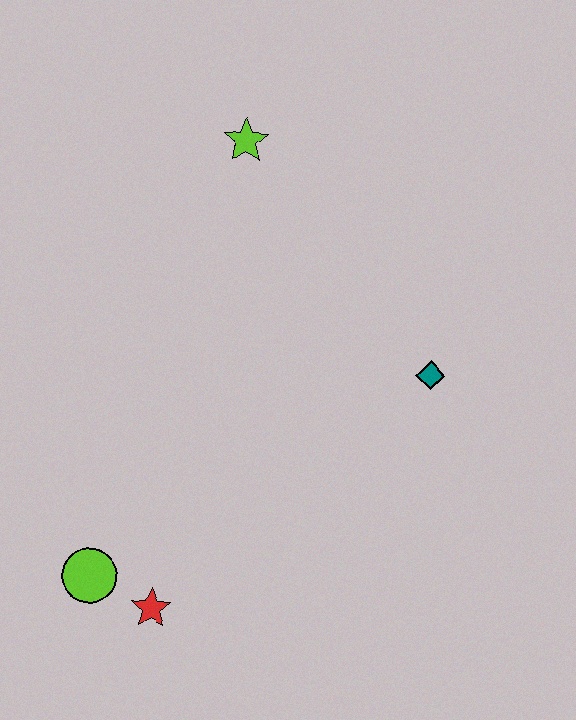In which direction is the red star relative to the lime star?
The red star is below the lime star.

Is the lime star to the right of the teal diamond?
No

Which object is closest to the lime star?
The teal diamond is closest to the lime star.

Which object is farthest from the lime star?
The red star is farthest from the lime star.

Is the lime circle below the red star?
No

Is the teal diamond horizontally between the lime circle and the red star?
No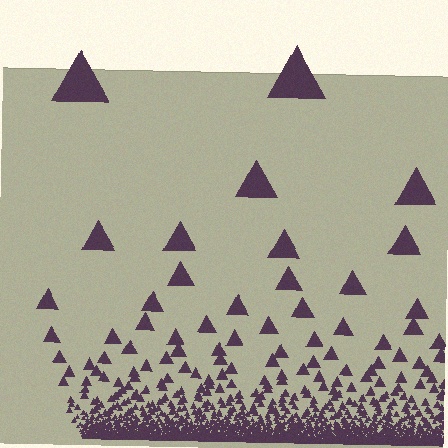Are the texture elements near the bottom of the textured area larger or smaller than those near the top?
Smaller. The gradient is inverted — elements near the bottom are smaller and denser.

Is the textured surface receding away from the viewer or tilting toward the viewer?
The surface appears to tilt toward the viewer. Texture elements get larger and sparser toward the top.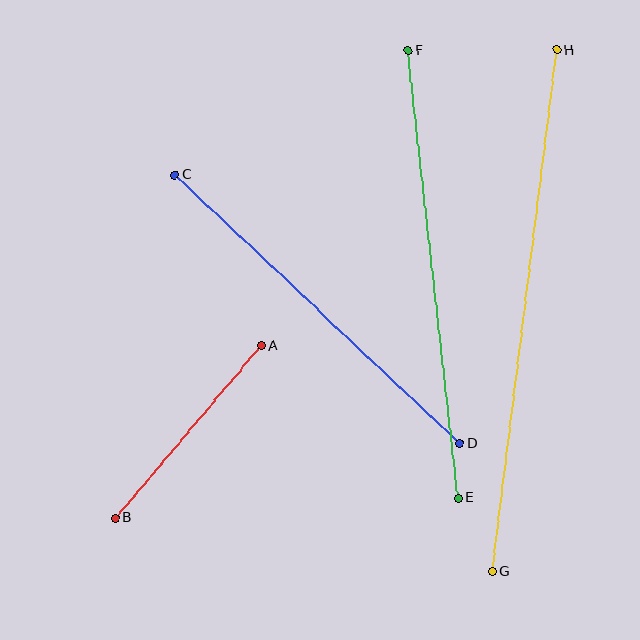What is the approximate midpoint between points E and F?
The midpoint is at approximately (433, 274) pixels.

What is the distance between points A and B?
The distance is approximately 226 pixels.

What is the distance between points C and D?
The distance is approximately 392 pixels.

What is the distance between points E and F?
The distance is approximately 450 pixels.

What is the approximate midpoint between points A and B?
The midpoint is at approximately (188, 432) pixels.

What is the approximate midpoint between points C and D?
The midpoint is at approximately (317, 309) pixels.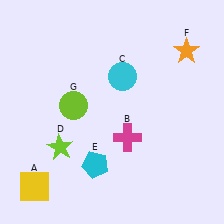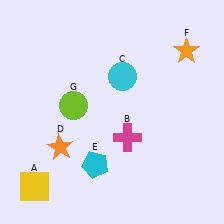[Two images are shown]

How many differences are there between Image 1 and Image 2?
There is 1 difference between the two images.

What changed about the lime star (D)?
In Image 1, D is lime. In Image 2, it changed to orange.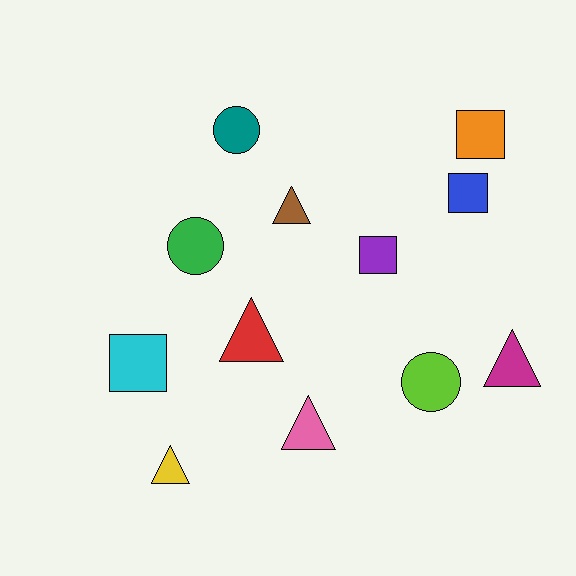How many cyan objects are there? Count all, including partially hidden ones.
There is 1 cyan object.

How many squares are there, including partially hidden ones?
There are 4 squares.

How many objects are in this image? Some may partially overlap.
There are 12 objects.